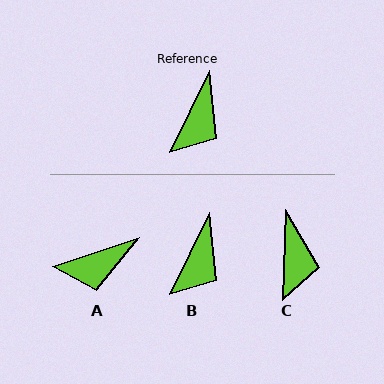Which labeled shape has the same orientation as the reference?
B.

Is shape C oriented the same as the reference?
No, it is off by about 25 degrees.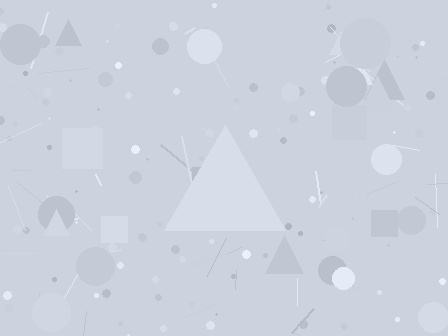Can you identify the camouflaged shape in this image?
The camouflaged shape is a triangle.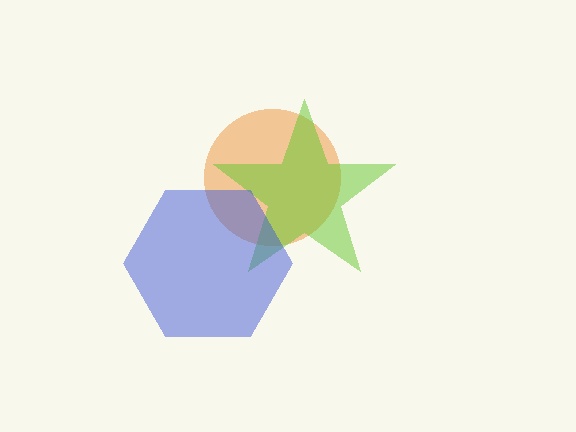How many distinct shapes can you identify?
There are 3 distinct shapes: an orange circle, a lime star, a blue hexagon.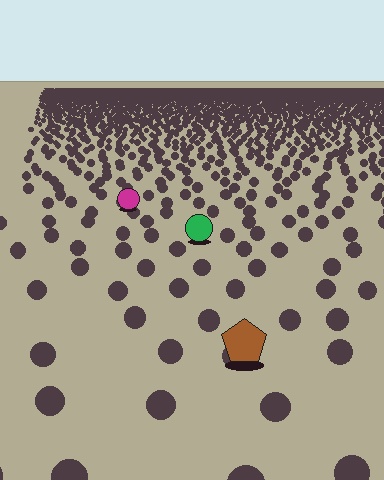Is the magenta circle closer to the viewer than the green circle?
No. The green circle is closer — you can tell from the texture gradient: the ground texture is coarser near it.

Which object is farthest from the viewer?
The magenta circle is farthest from the viewer. It appears smaller and the ground texture around it is denser.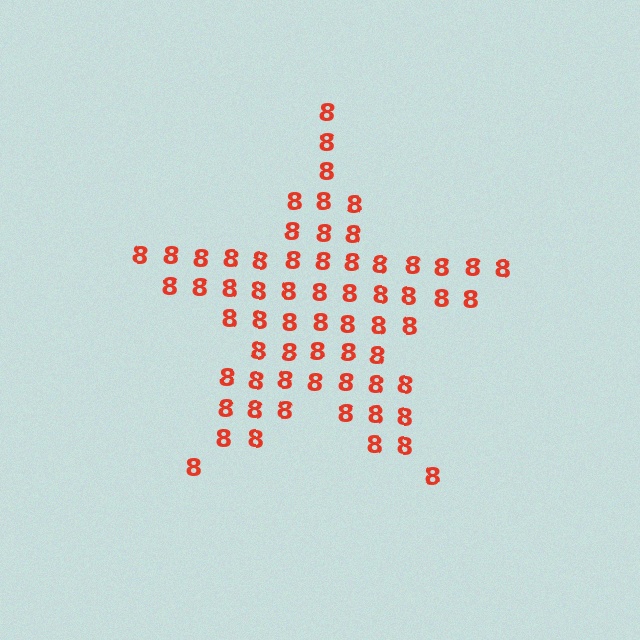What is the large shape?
The large shape is a star.